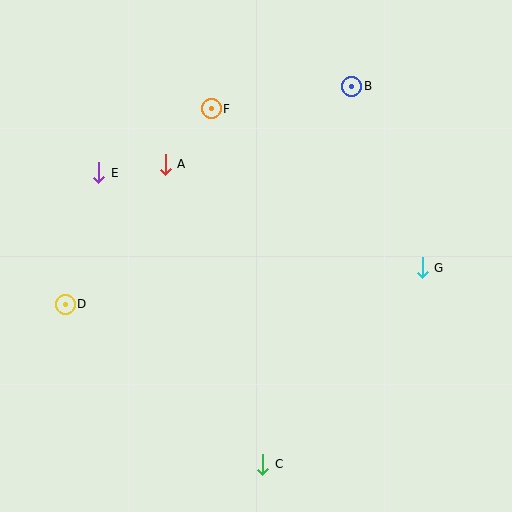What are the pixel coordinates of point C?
Point C is at (263, 464).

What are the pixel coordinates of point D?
Point D is at (65, 304).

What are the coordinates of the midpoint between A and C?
The midpoint between A and C is at (214, 314).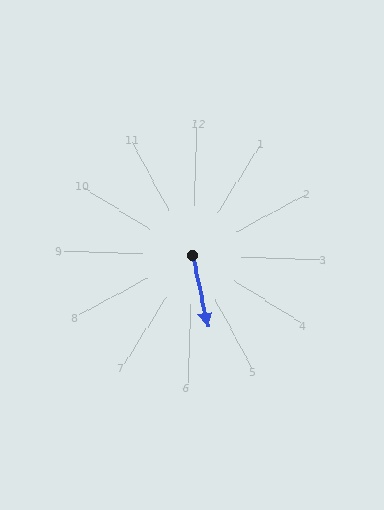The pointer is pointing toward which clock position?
Roughly 6 o'clock.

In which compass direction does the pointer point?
South.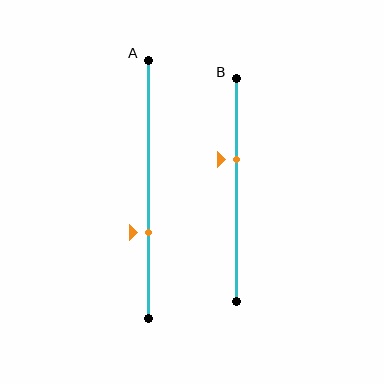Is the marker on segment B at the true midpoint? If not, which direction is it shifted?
No, the marker on segment B is shifted upward by about 14% of the segment length.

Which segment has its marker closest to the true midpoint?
Segment B has its marker closest to the true midpoint.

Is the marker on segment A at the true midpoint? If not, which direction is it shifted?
No, the marker on segment A is shifted downward by about 17% of the segment length.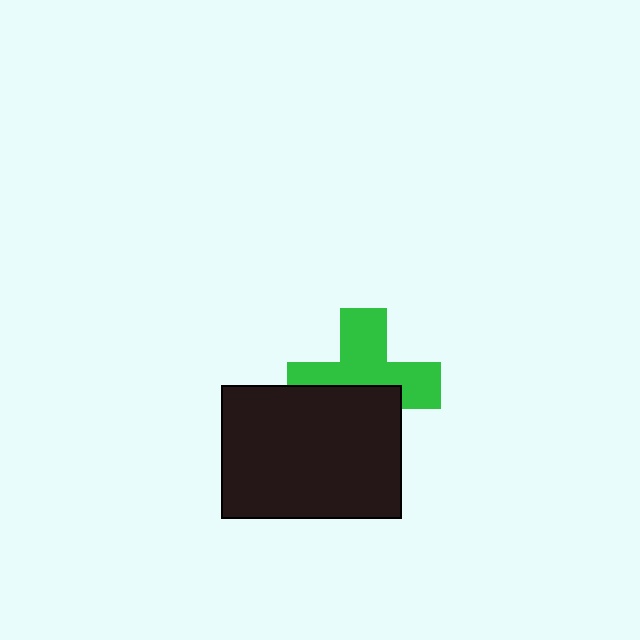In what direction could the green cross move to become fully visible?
The green cross could move up. That would shift it out from behind the black rectangle entirely.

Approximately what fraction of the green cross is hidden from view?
Roughly 42% of the green cross is hidden behind the black rectangle.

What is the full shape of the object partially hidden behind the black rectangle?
The partially hidden object is a green cross.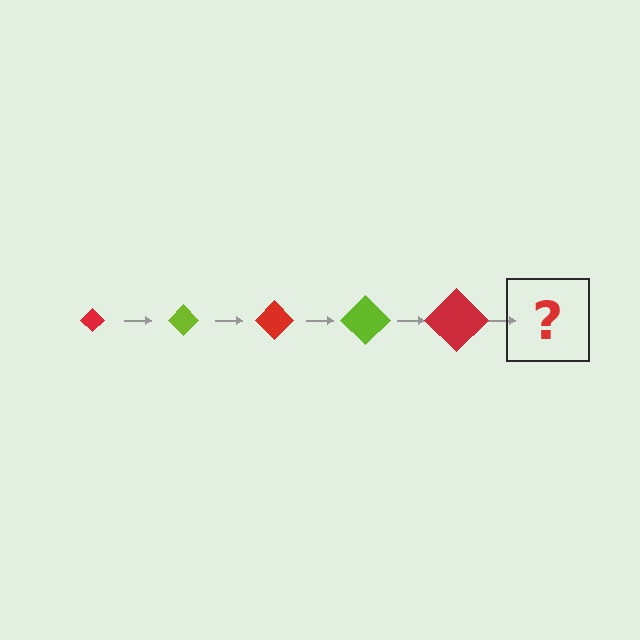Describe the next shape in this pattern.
It should be a lime diamond, larger than the previous one.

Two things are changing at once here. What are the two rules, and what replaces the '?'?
The two rules are that the diamond grows larger each step and the color cycles through red and lime. The '?' should be a lime diamond, larger than the previous one.